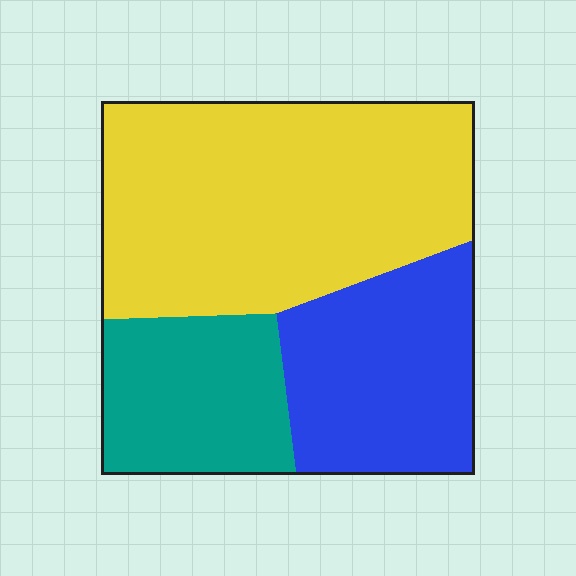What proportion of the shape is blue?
Blue covers 27% of the shape.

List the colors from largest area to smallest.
From largest to smallest: yellow, blue, teal.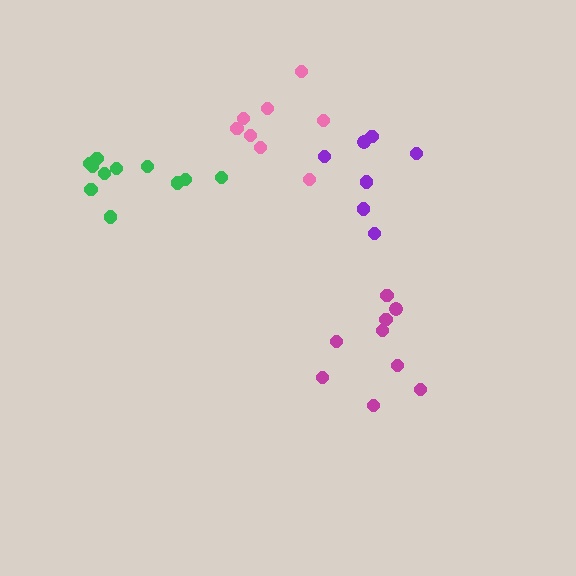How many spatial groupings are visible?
There are 4 spatial groupings.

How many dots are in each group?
Group 1: 9 dots, Group 2: 7 dots, Group 3: 11 dots, Group 4: 8 dots (35 total).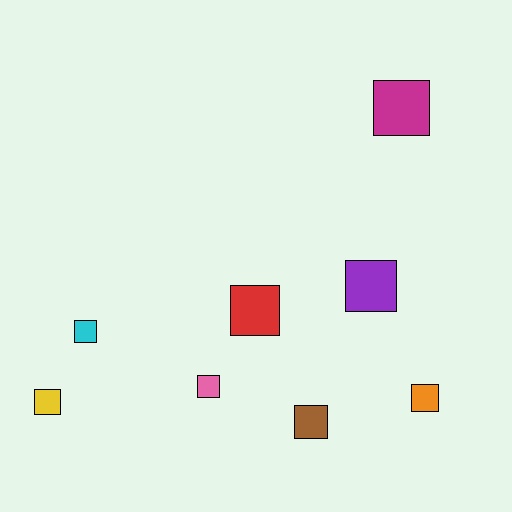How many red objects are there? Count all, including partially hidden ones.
There is 1 red object.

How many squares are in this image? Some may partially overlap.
There are 8 squares.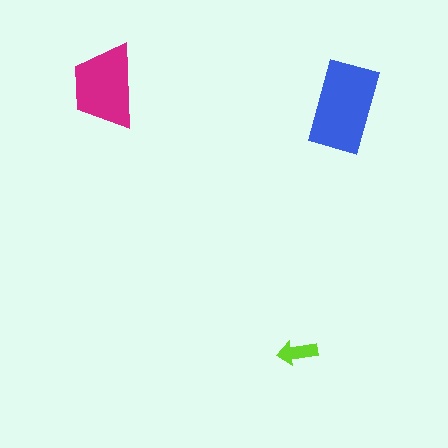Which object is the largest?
The blue rectangle.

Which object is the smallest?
The lime arrow.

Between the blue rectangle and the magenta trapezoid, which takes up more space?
The blue rectangle.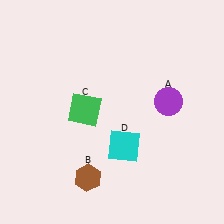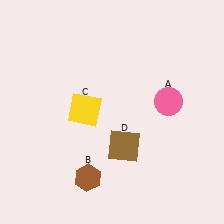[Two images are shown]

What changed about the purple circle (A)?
In Image 1, A is purple. In Image 2, it changed to pink.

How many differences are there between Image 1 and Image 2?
There are 3 differences between the two images.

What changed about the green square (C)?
In Image 1, C is green. In Image 2, it changed to yellow.